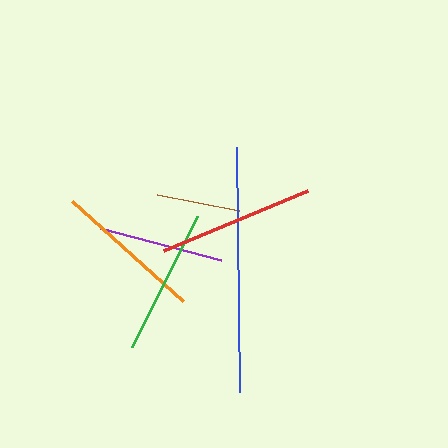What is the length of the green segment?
The green segment is approximately 146 pixels long.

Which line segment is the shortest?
The brown line is the shortest at approximately 84 pixels.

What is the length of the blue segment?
The blue segment is approximately 244 pixels long.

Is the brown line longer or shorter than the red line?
The red line is longer than the brown line.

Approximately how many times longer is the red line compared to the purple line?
The red line is approximately 1.2 times the length of the purple line.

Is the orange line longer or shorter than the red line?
The red line is longer than the orange line.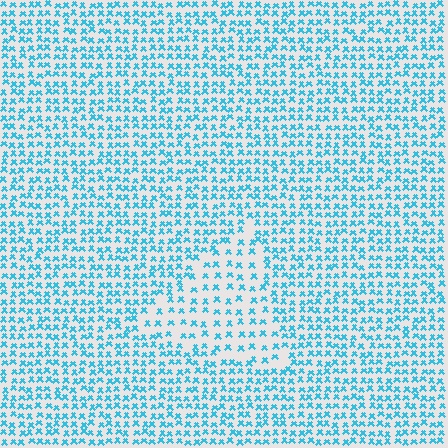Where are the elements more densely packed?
The elements are more densely packed outside the triangle boundary.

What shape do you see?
I see a triangle.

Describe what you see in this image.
The image contains small cyan elements arranged at two different densities. A triangle-shaped region is visible where the elements are less densely packed than the surrounding area.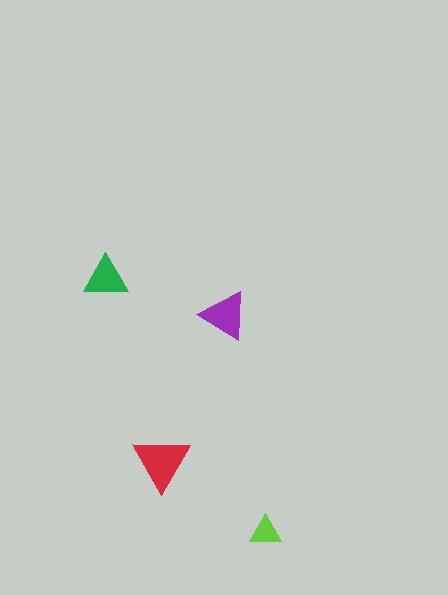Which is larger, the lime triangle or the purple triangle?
The purple one.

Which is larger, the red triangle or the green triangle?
The red one.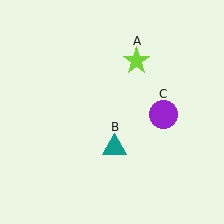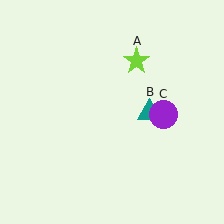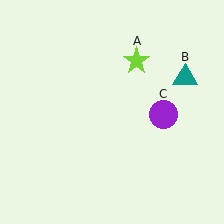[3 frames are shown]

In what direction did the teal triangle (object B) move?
The teal triangle (object B) moved up and to the right.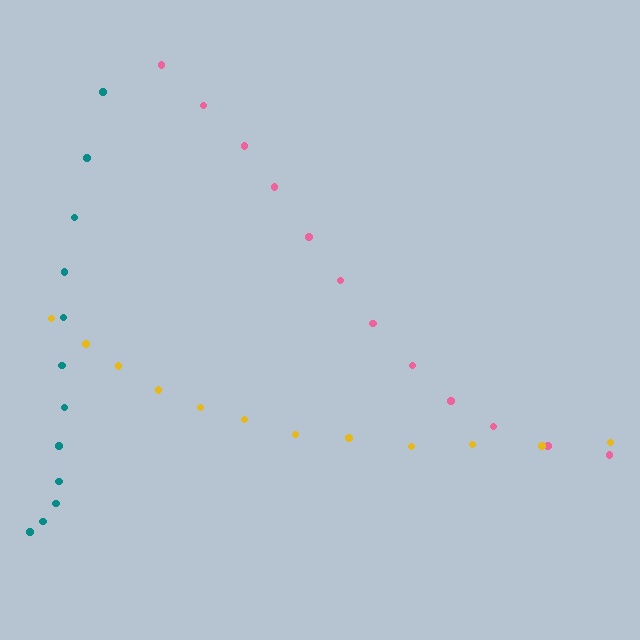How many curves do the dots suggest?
There are 3 distinct paths.